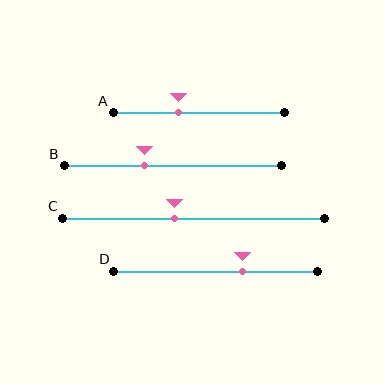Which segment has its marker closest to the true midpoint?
Segment C has its marker closest to the true midpoint.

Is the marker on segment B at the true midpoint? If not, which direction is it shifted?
No, the marker on segment B is shifted to the left by about 13% of the segment length.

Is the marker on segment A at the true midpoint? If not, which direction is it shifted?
No, the marker on segment A is shifted to the left by about 12% of the segment length.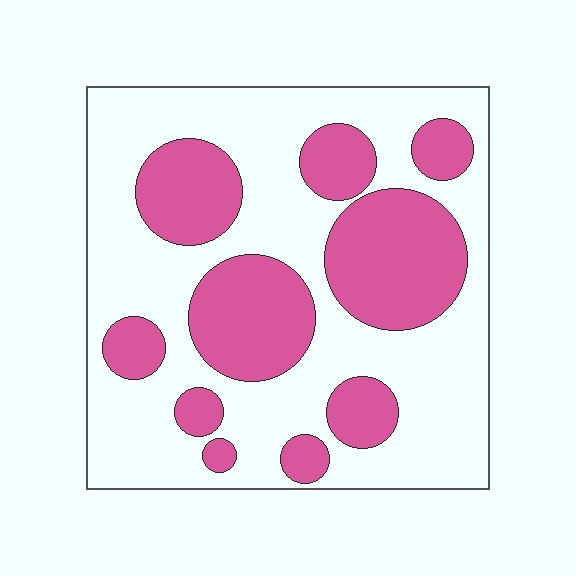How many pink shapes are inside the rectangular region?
10.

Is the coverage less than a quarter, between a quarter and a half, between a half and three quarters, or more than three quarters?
Between a quarter and a half.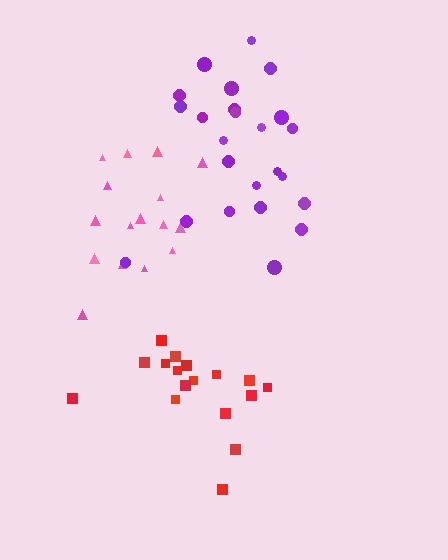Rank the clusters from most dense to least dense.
pink, red, purple.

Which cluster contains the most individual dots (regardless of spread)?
Purple (24).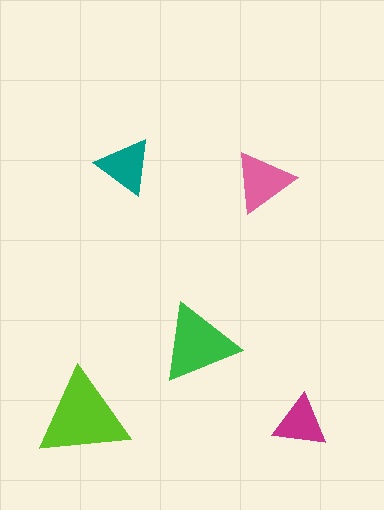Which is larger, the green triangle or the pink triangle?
The green one.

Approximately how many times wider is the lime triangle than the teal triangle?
About 1.5 times wider.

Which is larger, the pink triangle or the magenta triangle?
The pink one.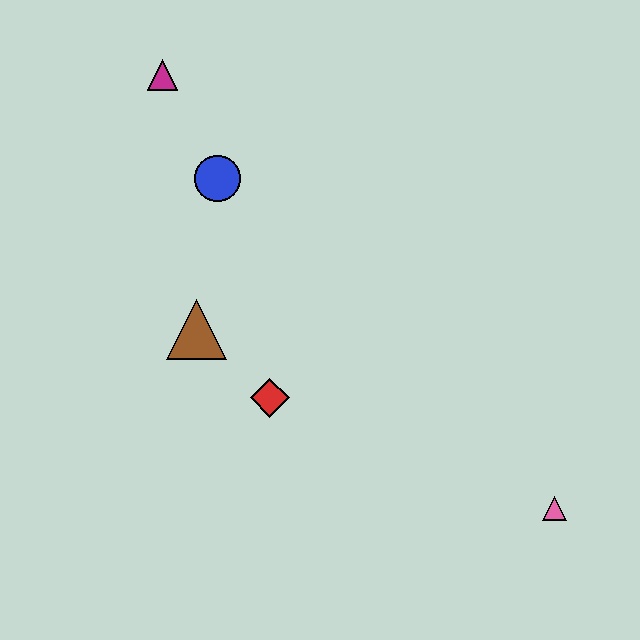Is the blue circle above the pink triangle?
Yes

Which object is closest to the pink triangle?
The red diamond is closest to the pink triangle.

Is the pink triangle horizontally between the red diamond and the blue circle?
No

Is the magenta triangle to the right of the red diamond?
No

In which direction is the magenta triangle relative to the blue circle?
The magenta triangle is above the blue circle.